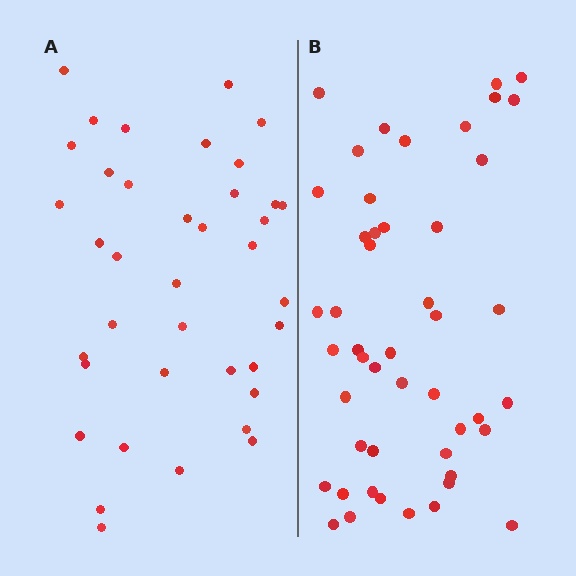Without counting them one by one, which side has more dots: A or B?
Region B (the right region) has more dots.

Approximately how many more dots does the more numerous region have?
Region B has roughly 10 or so more dots than region A.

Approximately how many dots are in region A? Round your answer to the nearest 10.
About 40 dots. (The exact count is 38, which rounds to 40.)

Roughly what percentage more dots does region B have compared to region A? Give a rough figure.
About 25% more.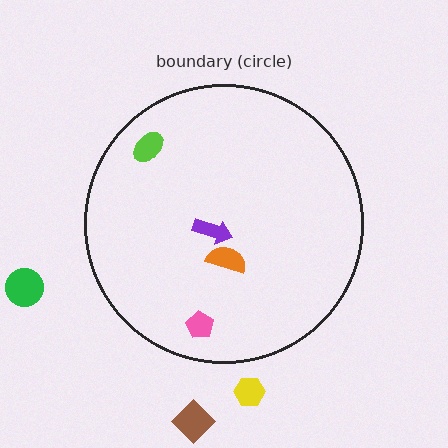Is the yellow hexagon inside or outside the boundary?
Outside.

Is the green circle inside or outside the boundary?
Outside.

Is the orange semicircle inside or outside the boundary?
Inside.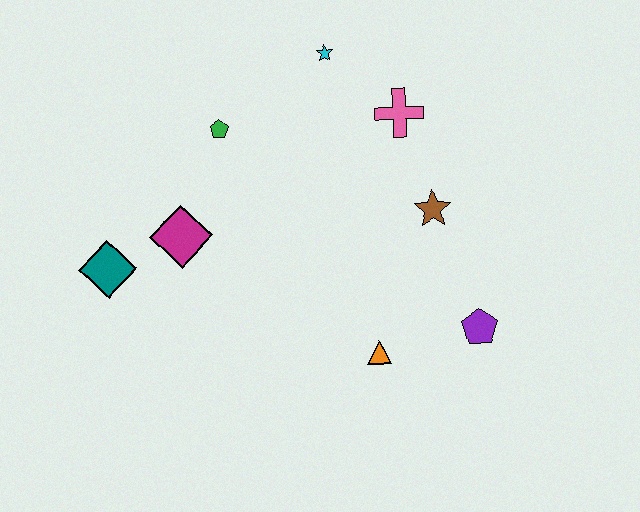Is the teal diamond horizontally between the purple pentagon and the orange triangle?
No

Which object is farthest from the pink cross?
The teal diamond is farthest from the pink cross.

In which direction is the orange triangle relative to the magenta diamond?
The orange triangle is to the right of the magenta diamond.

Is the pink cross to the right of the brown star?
No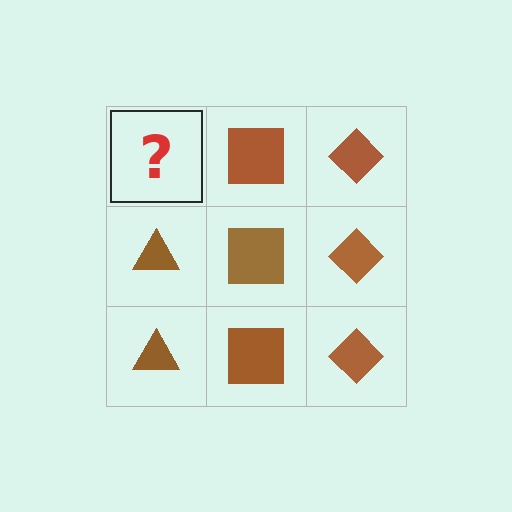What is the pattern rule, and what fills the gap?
The rule is that each column has a consistent shape. The gap should be filled with a brown triangle.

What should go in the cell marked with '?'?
The missing cell should contain a brown triangle.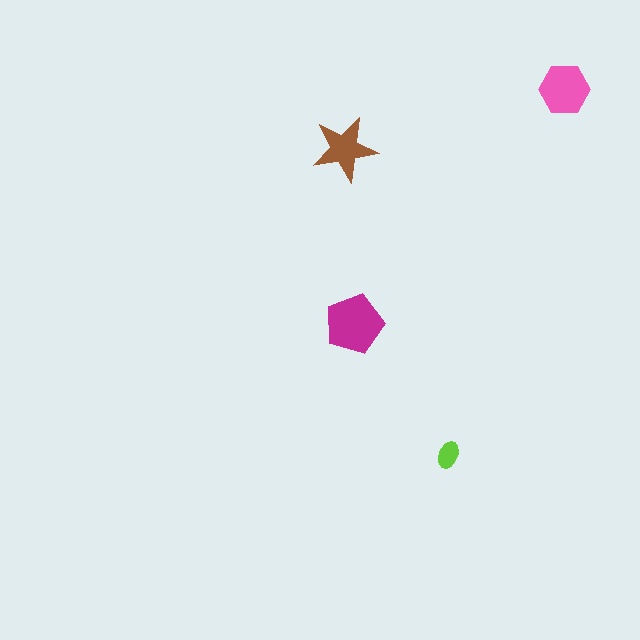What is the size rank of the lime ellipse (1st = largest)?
4th.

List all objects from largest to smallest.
The magenta pentagon, the pink hexagon, the brown star, the lime ellipse.